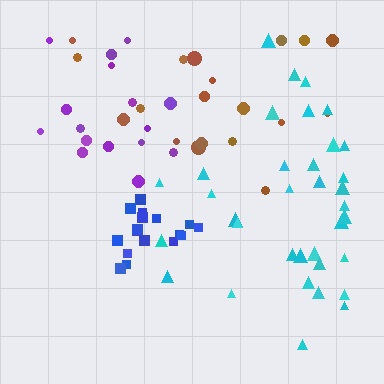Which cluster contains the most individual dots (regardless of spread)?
Cyan (35).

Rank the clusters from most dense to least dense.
blue, cyan, purple, brown.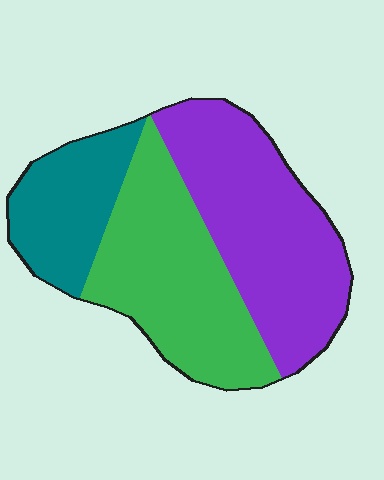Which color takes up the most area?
Purple, at roughly 40%.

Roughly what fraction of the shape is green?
Green covers about 40% of the shape.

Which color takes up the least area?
Teal, at roughly 20%.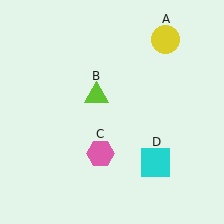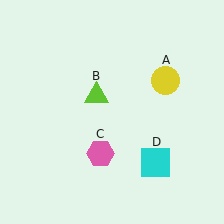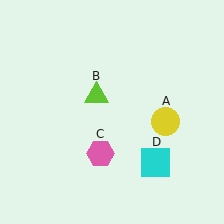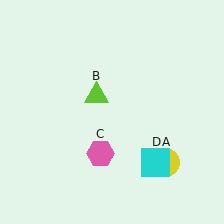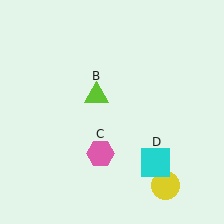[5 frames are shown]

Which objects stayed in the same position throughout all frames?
Lime triangle (object B) and pink hexagon (object C) and cyan square (object D) remained stationary.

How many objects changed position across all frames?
1 object changed position: yellow circle (object A).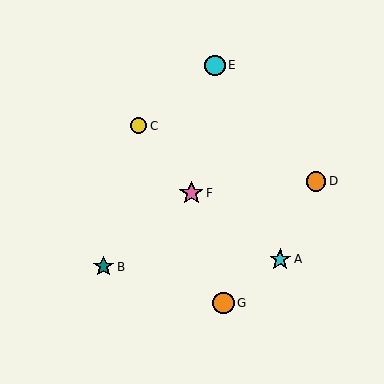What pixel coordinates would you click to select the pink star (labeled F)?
Click at (191, 193) to select the pink star F.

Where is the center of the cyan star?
The center of the cyan star is at (280, 260).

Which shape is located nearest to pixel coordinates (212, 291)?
The orange circle (labeled G) at (224, 303) is nearest to that location.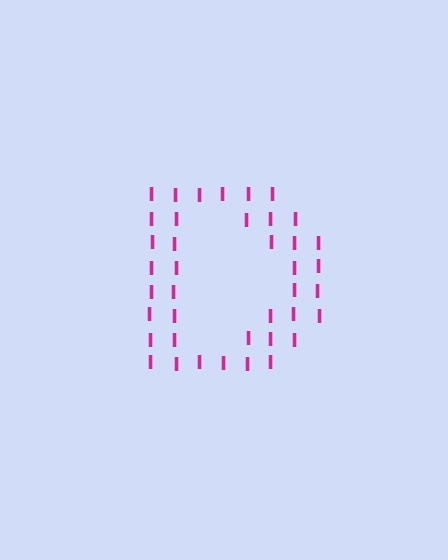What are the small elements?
The small elements are letter I's.